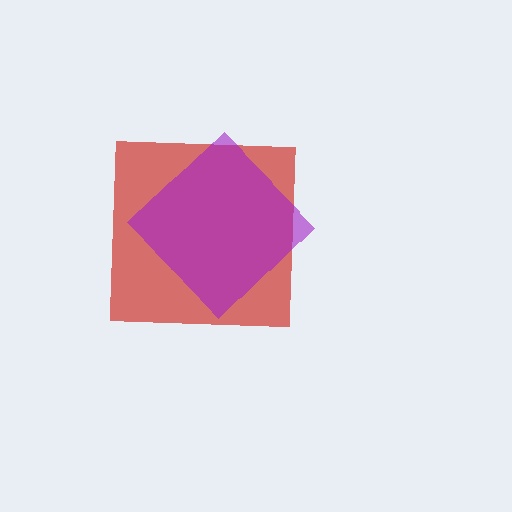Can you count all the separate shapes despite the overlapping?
Yes, there are 2 separate shapes.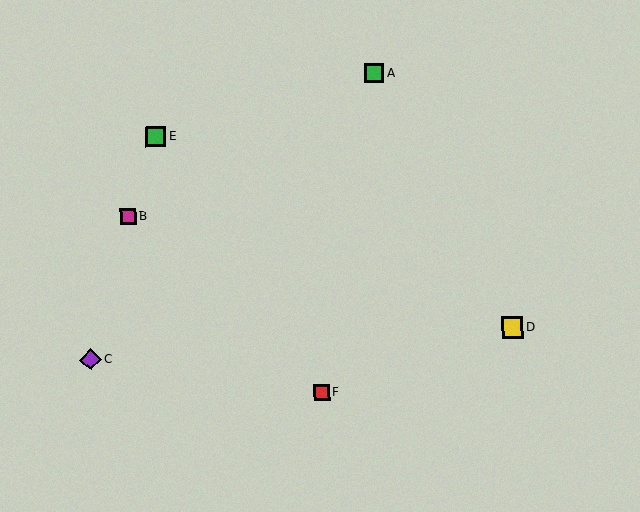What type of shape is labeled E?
Shape E is a green square.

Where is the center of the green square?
The center of the green square is at (374, 73).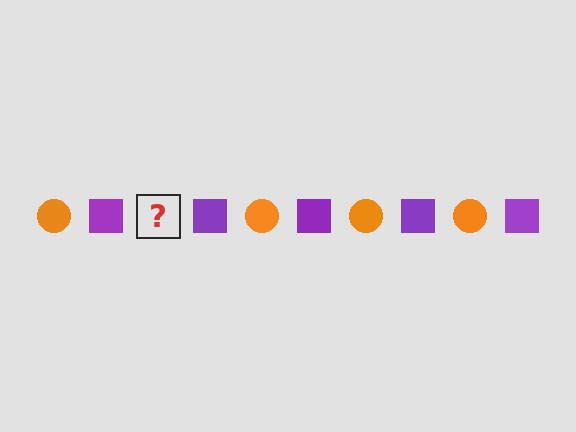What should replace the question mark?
The question mark should be replaced with an orange circle.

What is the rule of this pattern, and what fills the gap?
The rule is that the pattern alternates between orange circle and purple square. The gap should be filled with an orange circle.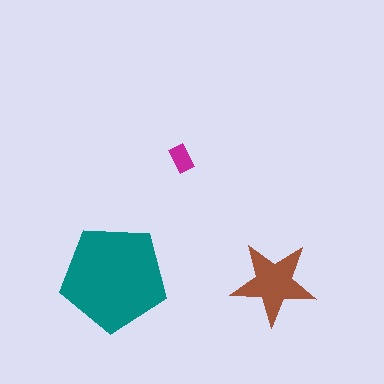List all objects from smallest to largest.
The magenta rectangle, the brown star, the teal pentagon.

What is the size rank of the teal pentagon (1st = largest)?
1st.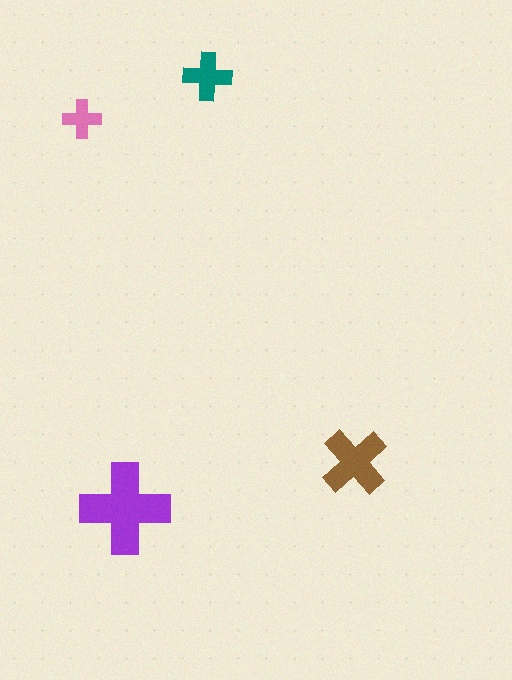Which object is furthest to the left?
The pink cross is leftmost.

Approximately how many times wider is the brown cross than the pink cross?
About 2 times wider.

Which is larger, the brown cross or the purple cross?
The purple one.